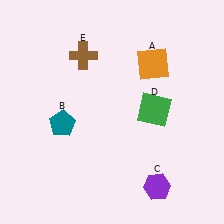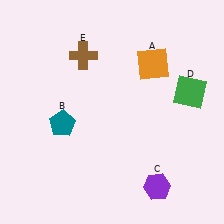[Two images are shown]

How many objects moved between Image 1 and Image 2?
1 object moved between the two images.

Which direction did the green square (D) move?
The green square (D) moved right.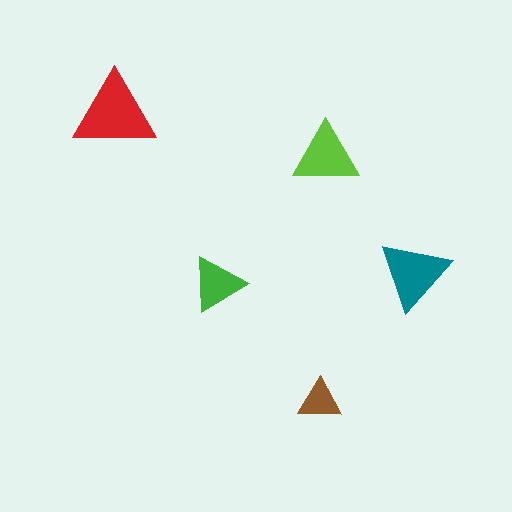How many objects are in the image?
There are 5 objects in the image.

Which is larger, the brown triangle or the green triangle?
The green one.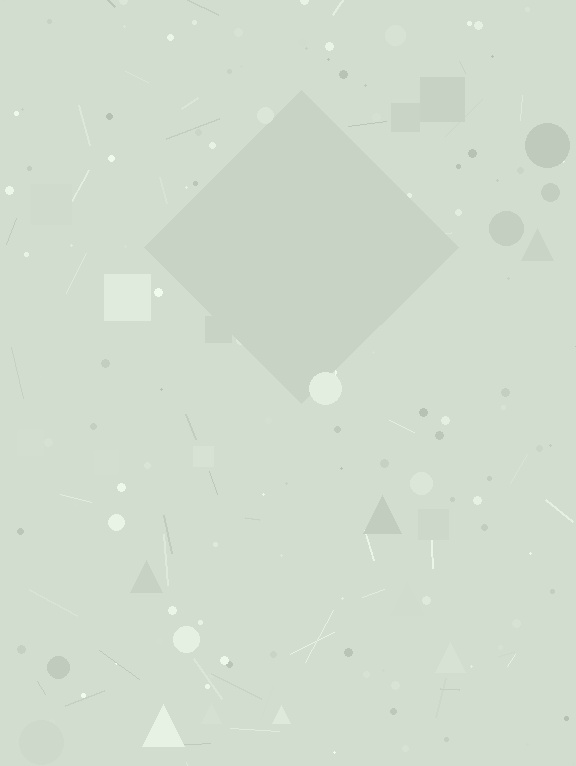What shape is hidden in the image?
A diamond is hidden in the image.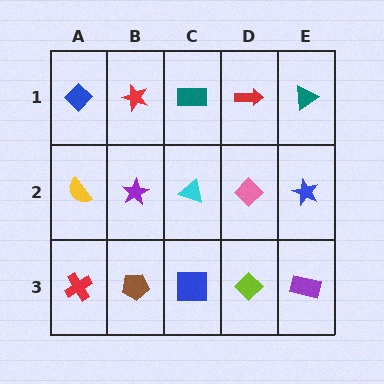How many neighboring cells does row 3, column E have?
2.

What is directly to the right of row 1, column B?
A teal rectangle.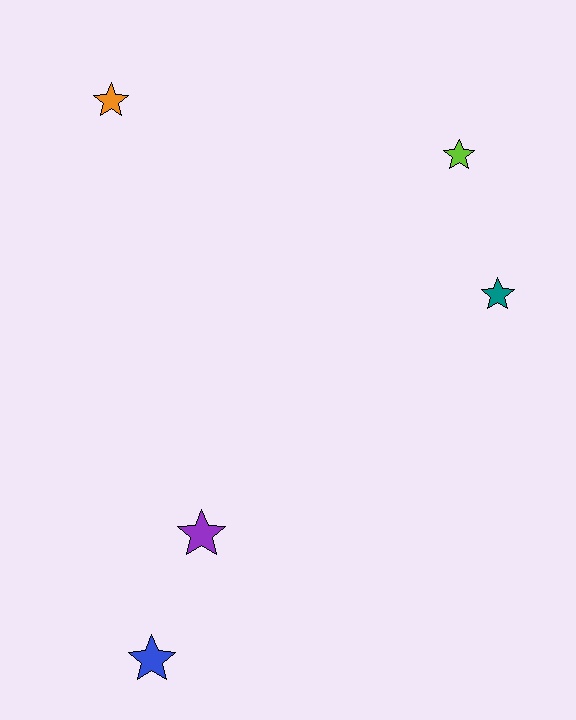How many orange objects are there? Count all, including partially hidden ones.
There is 1 orange object.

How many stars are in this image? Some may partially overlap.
There are 5 stars.